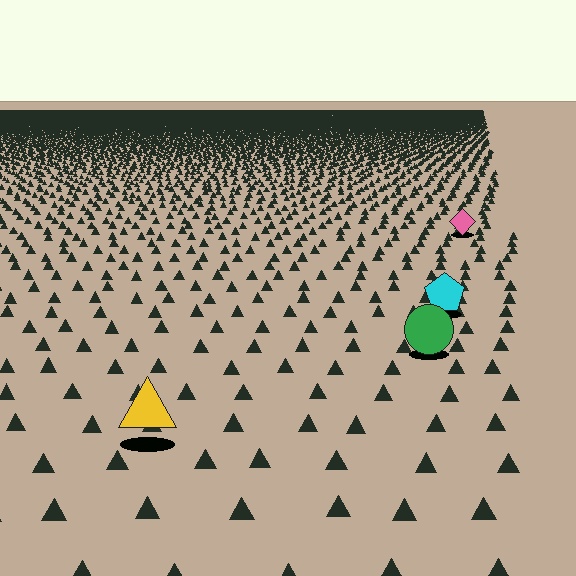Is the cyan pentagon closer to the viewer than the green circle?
No. The green circle is closer — you can tell from the texture gradient: the ground texture is coarser near it.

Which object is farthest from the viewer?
The pink diamond is farthest from the viewer. It appears smaller and the ground texture around it is denser.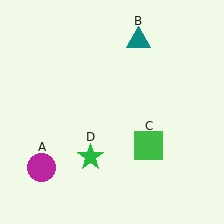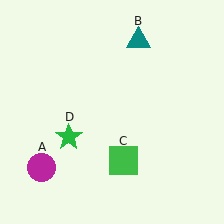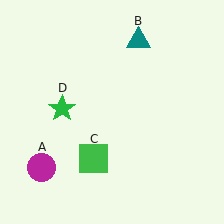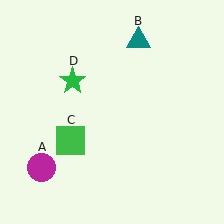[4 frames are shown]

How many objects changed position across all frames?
2 objects changed position: green square (object C), green star (object D).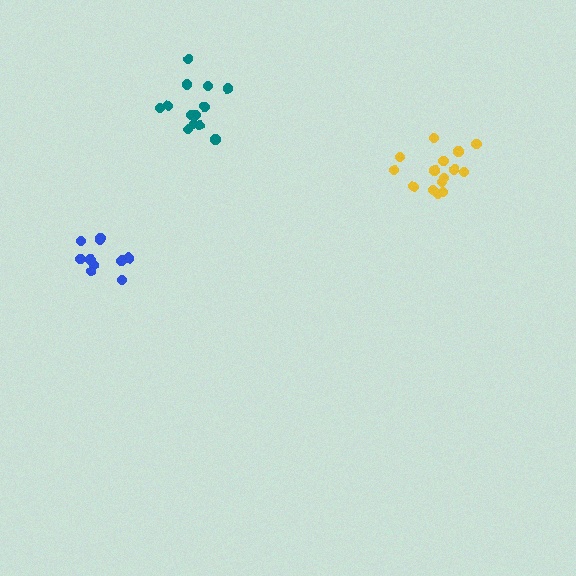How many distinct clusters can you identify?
There are 3 distinct clusters.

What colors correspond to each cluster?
The clusters are colored: yellow, teal, blue.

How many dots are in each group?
Group 1: 15 dots, Group 2: 14 dots, Group 3: 11 dots (40 total).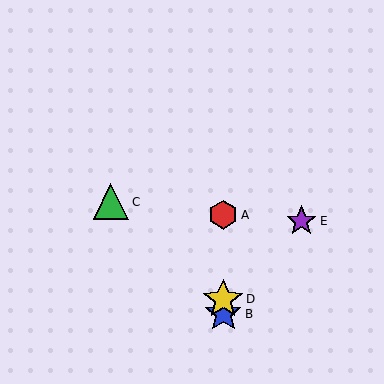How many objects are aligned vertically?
3 objects (A, B, D) are aligned vertically.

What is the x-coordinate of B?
Object B is at x≈223.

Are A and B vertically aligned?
Yes, both are at x≈223.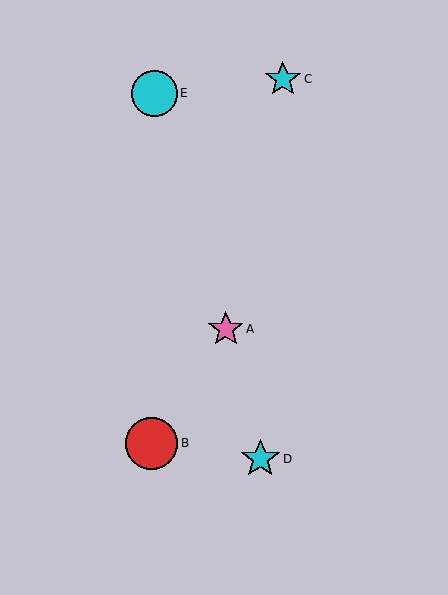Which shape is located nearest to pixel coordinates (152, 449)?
The red circle (labeled B) at (152, 443) is nearest to that location.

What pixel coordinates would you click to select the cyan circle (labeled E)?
Click at (154, 94) to select the cyan circle E.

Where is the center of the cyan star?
The center of the cyan star is at (283, 79).